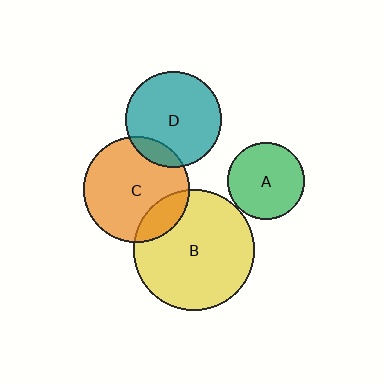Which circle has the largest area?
Circle B (yellow).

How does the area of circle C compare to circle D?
Approximately 1.2 times.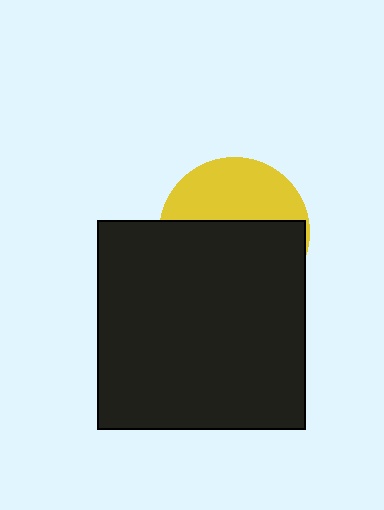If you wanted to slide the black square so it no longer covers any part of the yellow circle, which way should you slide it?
Slide it down — that is the most direct way to separate the two shapes.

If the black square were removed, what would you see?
You would see the complete yellow circle.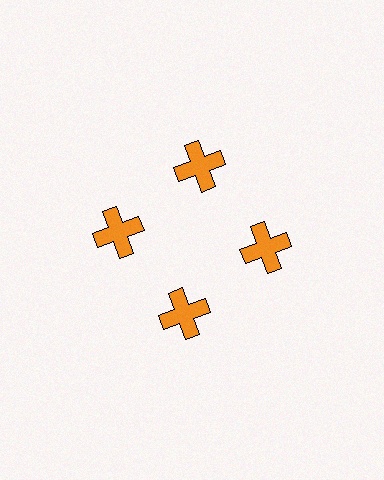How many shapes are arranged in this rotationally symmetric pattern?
There are 4 shapes, arranged in 4 groups of 1.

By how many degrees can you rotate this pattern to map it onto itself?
The pattern maps onto itself every 90 degrees of rotation.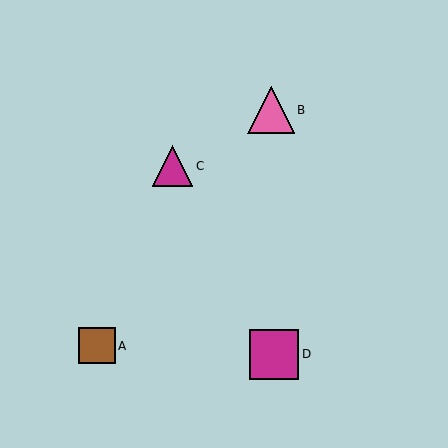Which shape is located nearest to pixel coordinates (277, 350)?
The magenta square (labeled D) at (274, 354) is nearest to that location.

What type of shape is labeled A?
Shape A is a brown square.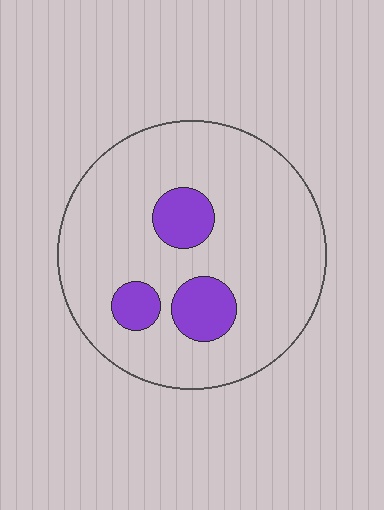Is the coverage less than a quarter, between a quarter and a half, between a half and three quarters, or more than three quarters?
Less than a quarter.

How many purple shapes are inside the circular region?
3.